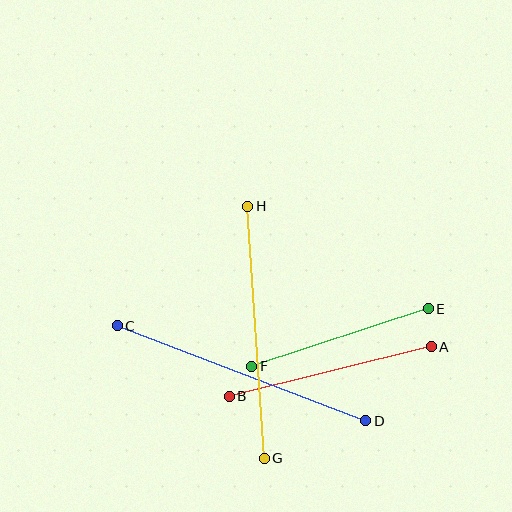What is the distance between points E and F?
The distance is approximately 186 pixels.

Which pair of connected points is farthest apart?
Points C and D are farthest apart.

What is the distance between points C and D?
The distance is approximately 266 pixels.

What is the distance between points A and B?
The distance is approximately 208 pixels.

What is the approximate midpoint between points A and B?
The midpoint is at approximately (330, 372) pixels.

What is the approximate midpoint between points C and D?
The midpoint is at approximately (241, 373) pixels.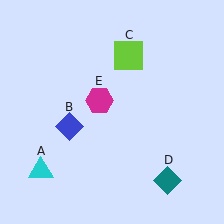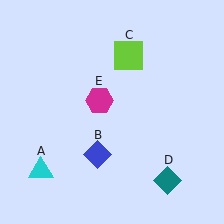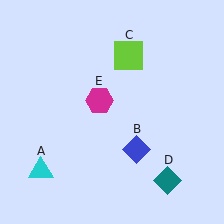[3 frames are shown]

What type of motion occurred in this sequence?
The blue diamond (object B) rotated counterclockwise around the center of the scene.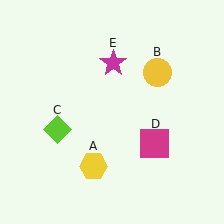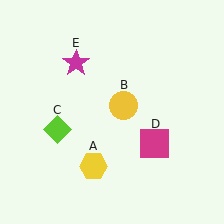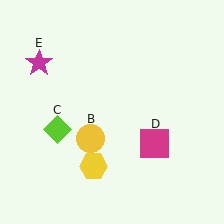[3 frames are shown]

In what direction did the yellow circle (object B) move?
The yellow circle (object B) moved down and to the left.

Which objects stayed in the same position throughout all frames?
Yellow hexagon (object A) and lime diamond (object C) and magenta square (object D) remained stationary.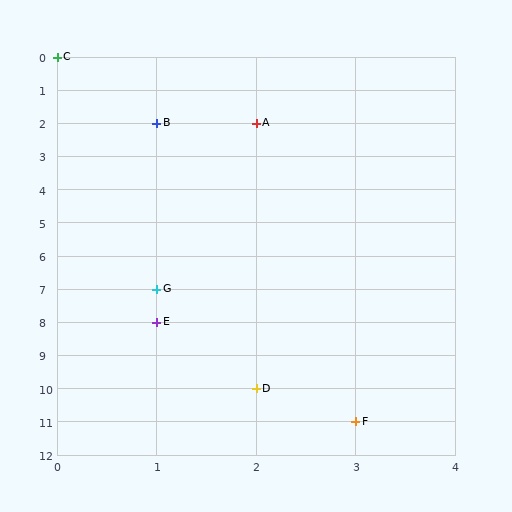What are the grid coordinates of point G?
Point G is at grid coordinates (1, 7).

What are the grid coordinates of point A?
Point A is at grid coordinates (2, 2).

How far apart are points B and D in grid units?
Points B and D are 1 column and 8 rows apart (about 8.1 grid units diagonally).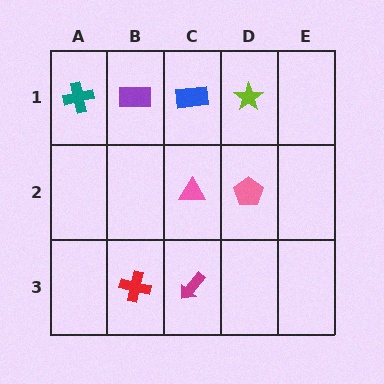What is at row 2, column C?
A pink triangle.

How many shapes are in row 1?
4 shapes.